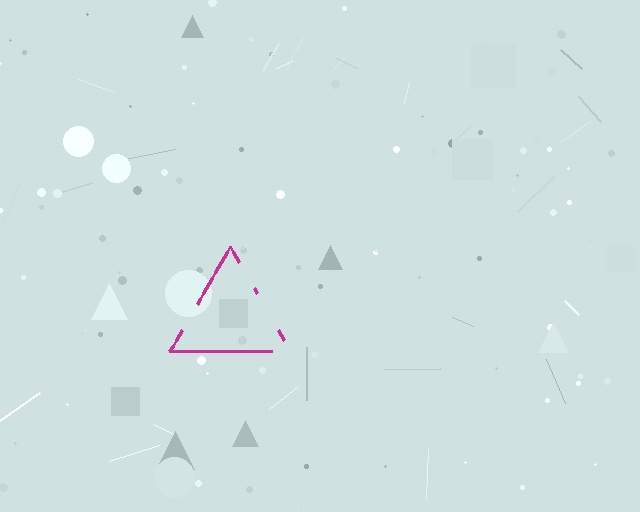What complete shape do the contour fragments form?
The contour fragments form a triangle.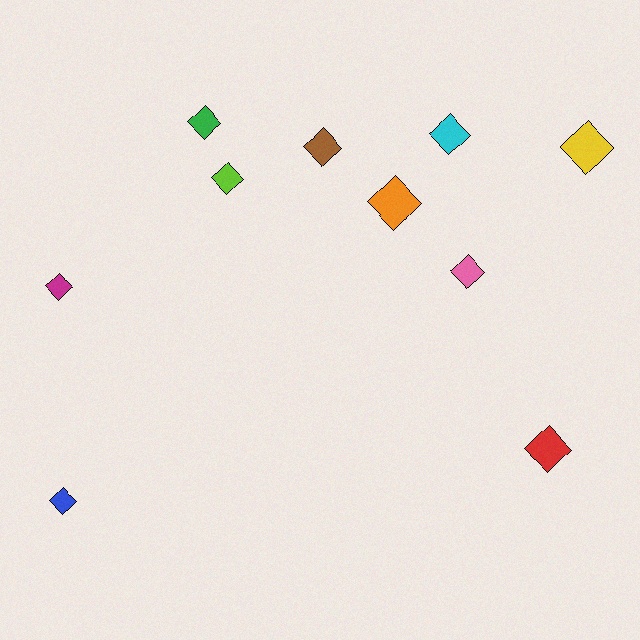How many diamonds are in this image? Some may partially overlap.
There are 10 diamonds.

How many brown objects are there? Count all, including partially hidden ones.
There is 1 brown object.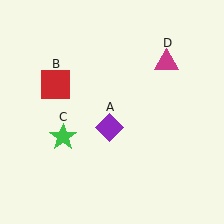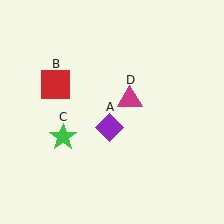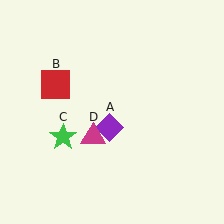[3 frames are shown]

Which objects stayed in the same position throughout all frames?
Purple diamond (object A) and red square (object B) and green star (object C) remained stationary.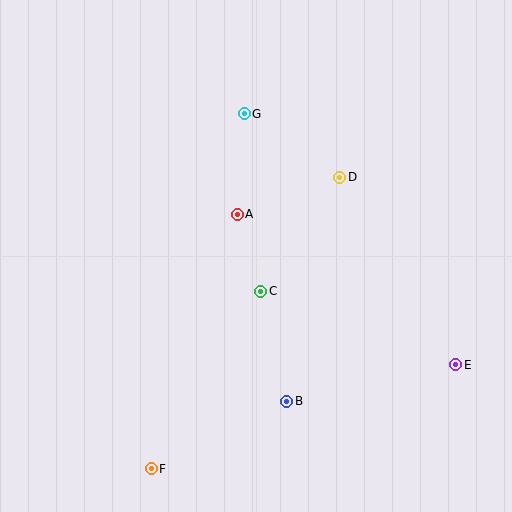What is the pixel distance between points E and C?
The distance between E and C is 208 pixels.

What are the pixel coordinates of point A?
Point A is at (237, 214).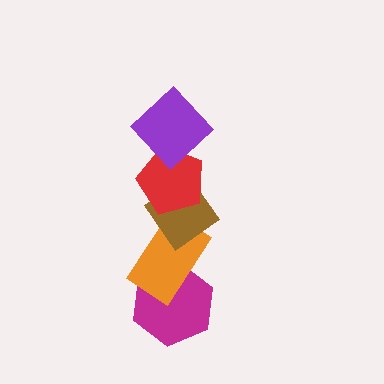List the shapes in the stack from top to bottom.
From top to bottom: the purple diamond, the red pentagon, the brown diamond, the orange rectangle, the magenta hexagon.